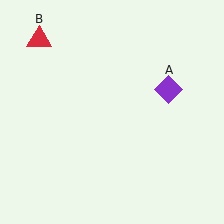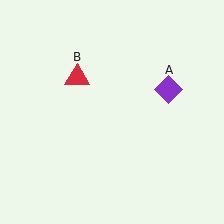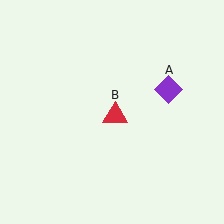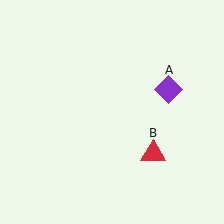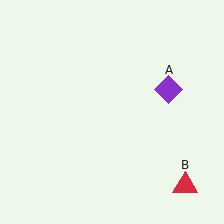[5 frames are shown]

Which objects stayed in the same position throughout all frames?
Purple diamond (object A) remained stationary.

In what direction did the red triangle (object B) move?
The red triangle (object B) moved down and to the right.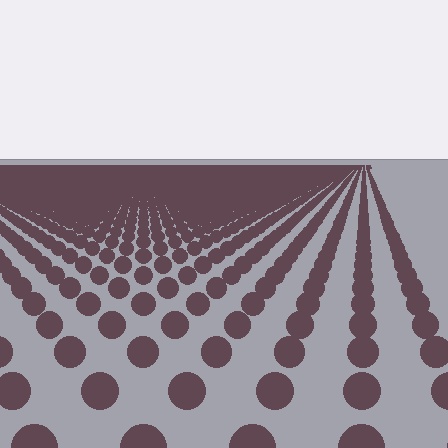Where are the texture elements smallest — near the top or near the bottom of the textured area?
Near the top.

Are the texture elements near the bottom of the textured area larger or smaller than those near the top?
Larger. Near the bottom, elements are closer to the viewer and appear at a bigger on-screen size.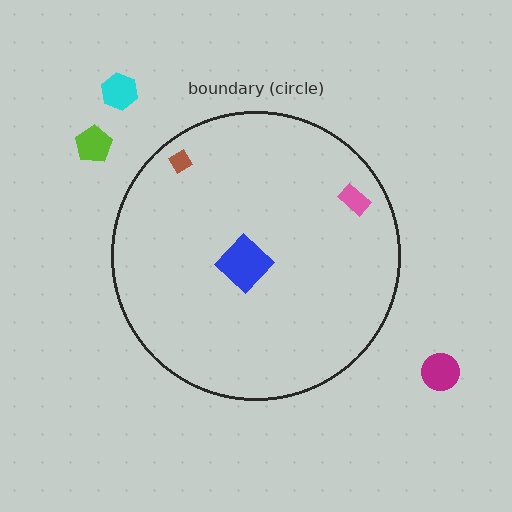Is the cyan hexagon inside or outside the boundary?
Outside.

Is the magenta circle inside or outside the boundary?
Outside.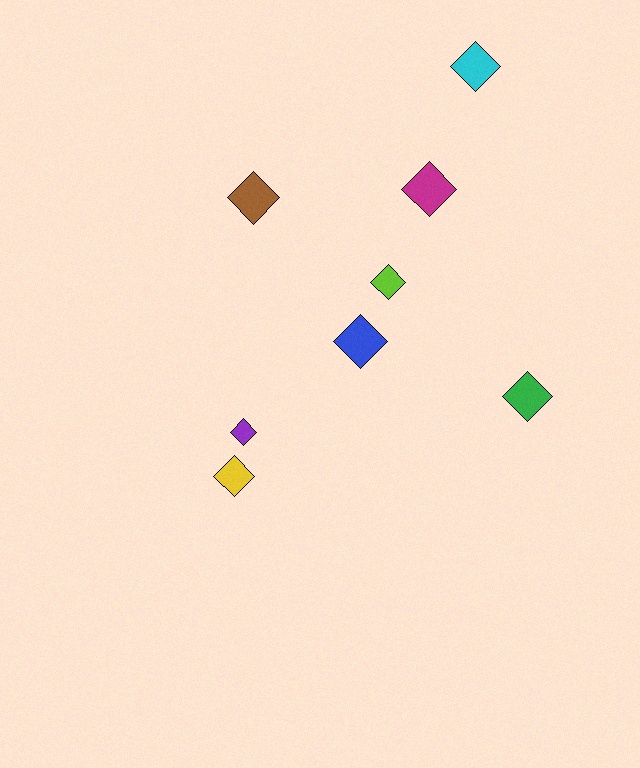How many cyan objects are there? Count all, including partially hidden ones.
There is 1 cyan object.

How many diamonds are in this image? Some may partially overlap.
There are 8 diamonds.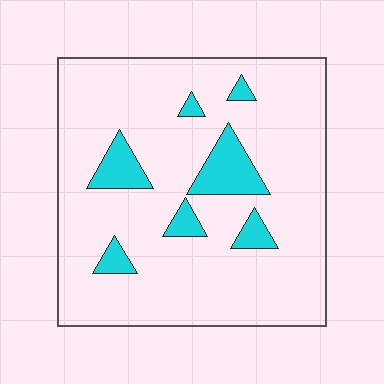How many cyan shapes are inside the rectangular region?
7.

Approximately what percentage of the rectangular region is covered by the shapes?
Approximately 10%.